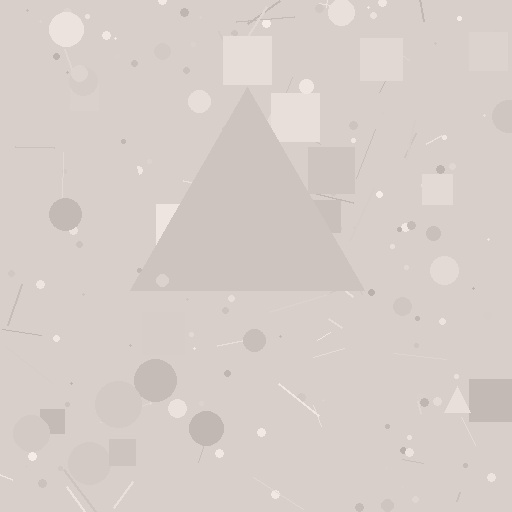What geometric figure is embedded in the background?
A triangle is embedded in the background.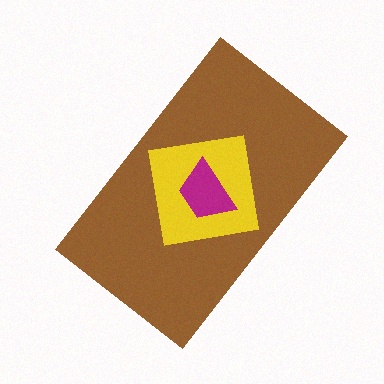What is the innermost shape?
The magenta trapezoid.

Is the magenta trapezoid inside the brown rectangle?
Yes.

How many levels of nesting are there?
3.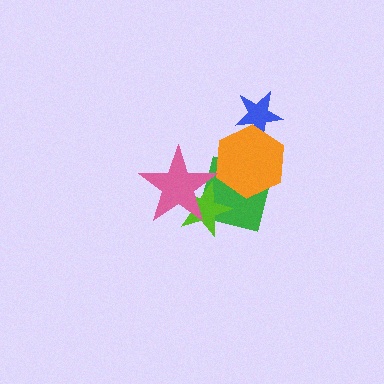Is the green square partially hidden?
Yes, it is partially covered by another shape.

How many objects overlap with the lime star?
2 objects overlap with the lime star.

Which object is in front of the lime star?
The pink star is in front of the lime star.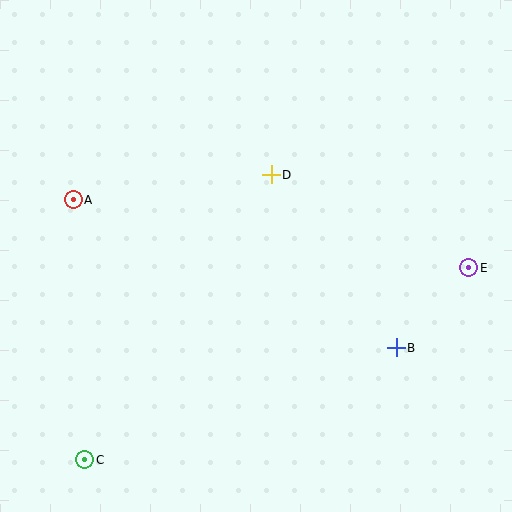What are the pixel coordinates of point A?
Point A is at (73, 200).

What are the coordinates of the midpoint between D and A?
The midpoint between D and A is at (172, 187).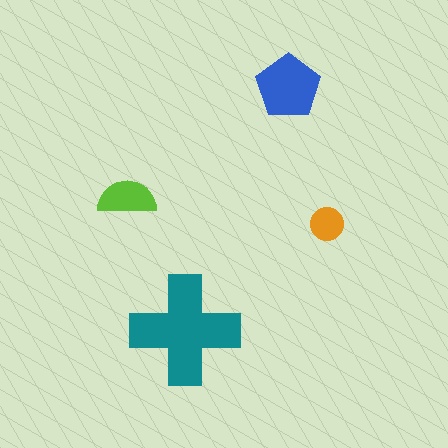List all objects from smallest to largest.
The orange circle, the lime semicircle, the blue pentagon, the teal cross.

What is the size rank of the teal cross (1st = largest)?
1st.